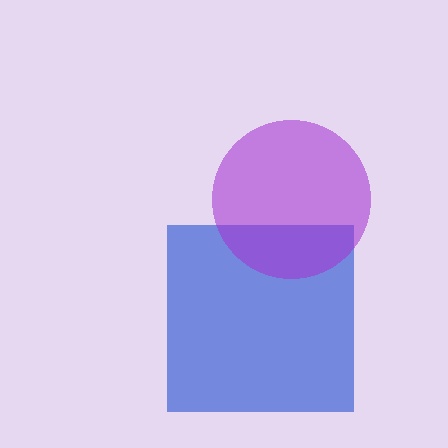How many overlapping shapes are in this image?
There are 2 overlapping shapes in the image.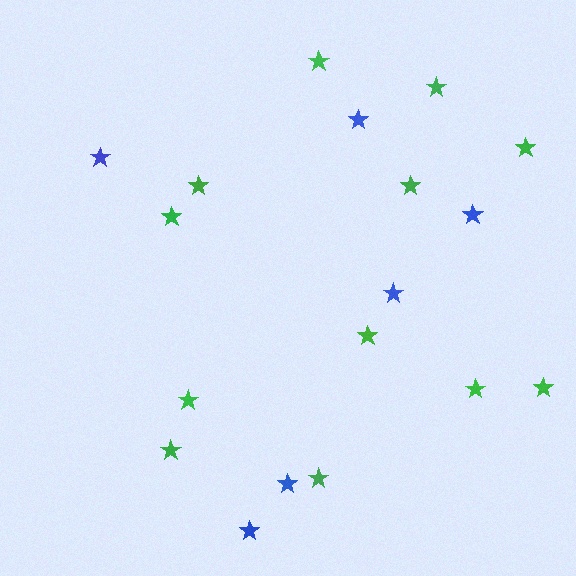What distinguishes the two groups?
There are 2 groups: one group of blue stars (6) and one group of green stars (12).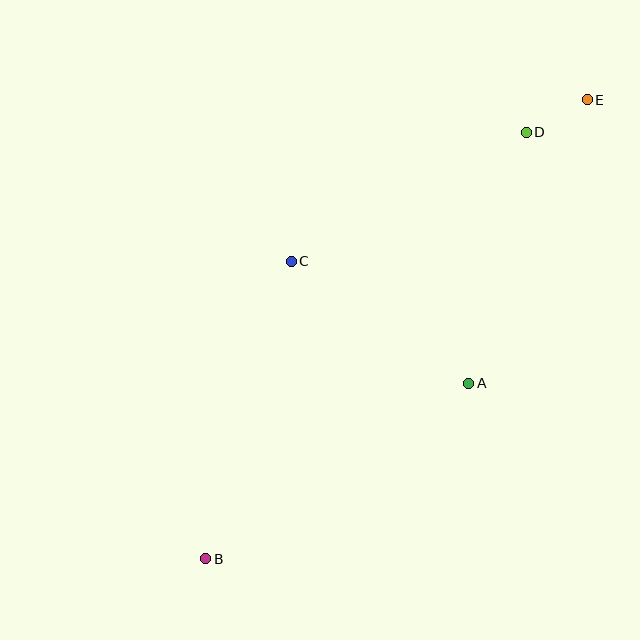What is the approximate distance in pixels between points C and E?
The distance between C and E is approximately 337 pixels.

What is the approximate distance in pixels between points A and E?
The distance between A and E is approximately 307 pixels.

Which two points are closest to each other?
Points D and E are closest to each other.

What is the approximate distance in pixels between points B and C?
The distance between B and C is approximately 310 pixels.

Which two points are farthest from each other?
Points B and E are farthest from each other.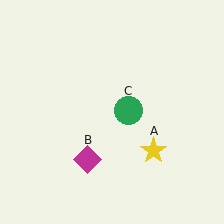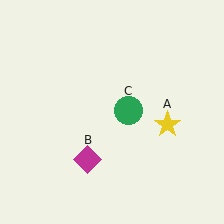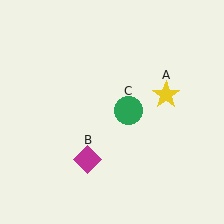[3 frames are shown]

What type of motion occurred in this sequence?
The yellow star (object A) rotated counterclockwise around the center of the scene.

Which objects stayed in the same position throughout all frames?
Magenta diamond (object B) and green circle (object C) remained stationary.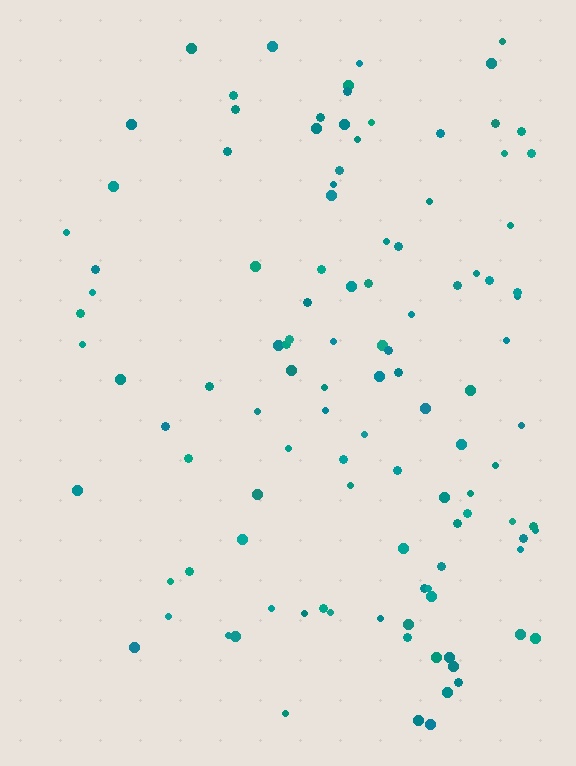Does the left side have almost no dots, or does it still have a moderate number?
Still a moderate number, just noticeably fewer than the right.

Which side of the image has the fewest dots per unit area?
The left.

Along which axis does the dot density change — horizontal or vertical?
Horizontal.